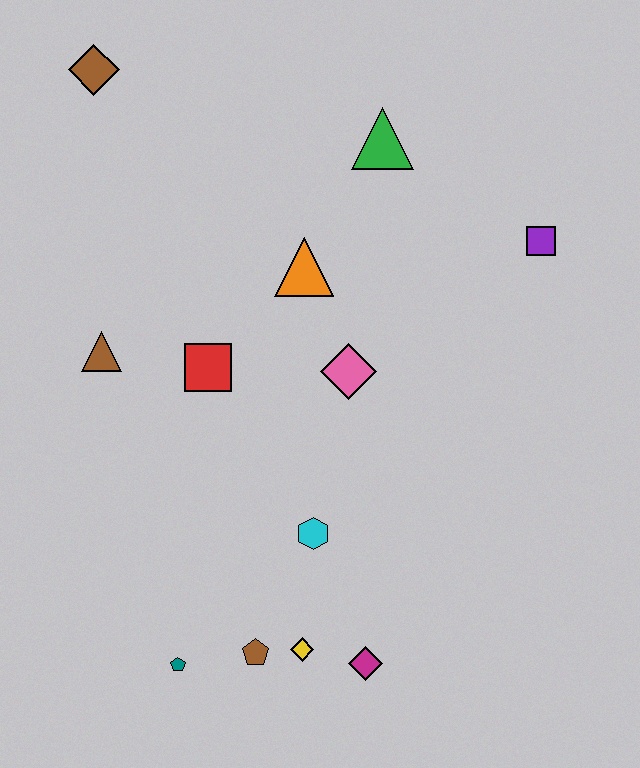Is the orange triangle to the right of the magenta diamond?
No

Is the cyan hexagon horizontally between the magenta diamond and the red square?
Yes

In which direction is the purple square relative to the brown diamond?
The purple square is to the right of the brown diamond.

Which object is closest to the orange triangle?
The pink diamond is closest to the orange triangle.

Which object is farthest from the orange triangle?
The teal pentagon is farthest from the orange triangle.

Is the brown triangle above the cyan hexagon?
Yes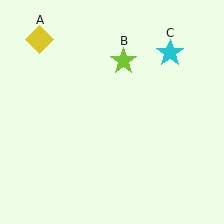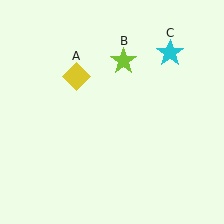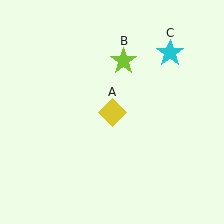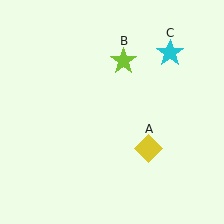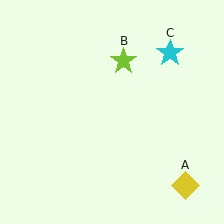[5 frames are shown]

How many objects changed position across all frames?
1 object changed position: yellow diamond (object A).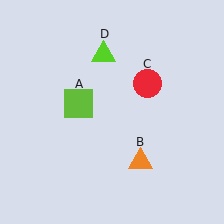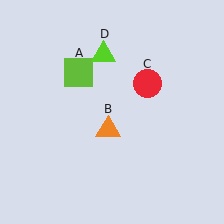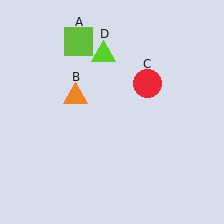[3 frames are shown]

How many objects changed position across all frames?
2 objects changed position: lime square (object A), orange triangle (object B).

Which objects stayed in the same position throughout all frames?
Red circle (object C) and lime triangle (object D) remained stationary.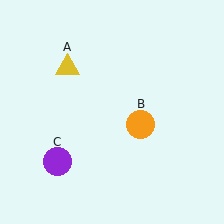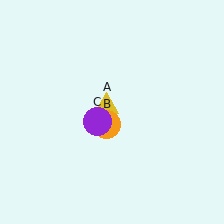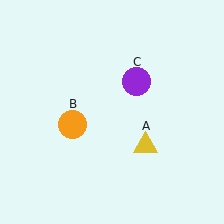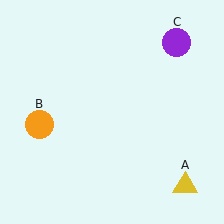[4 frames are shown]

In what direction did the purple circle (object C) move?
The purple circle (object C) moved up and to the right.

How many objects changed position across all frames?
3 objects changed position: yellow triangle (object A), orange circle (object B), purple circle (object C).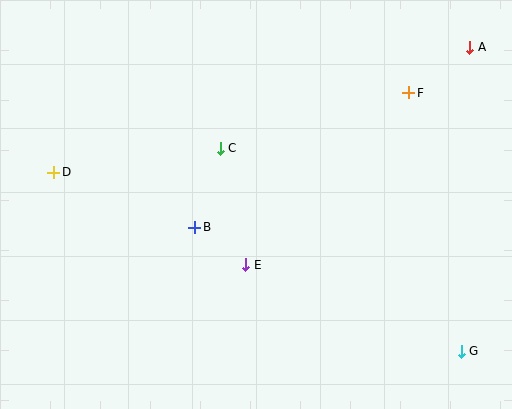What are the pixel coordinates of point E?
Point E is at (246, 265).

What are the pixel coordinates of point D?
Point D is at (54, 172).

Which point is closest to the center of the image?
Point E at (246, 265) is closest to the center.